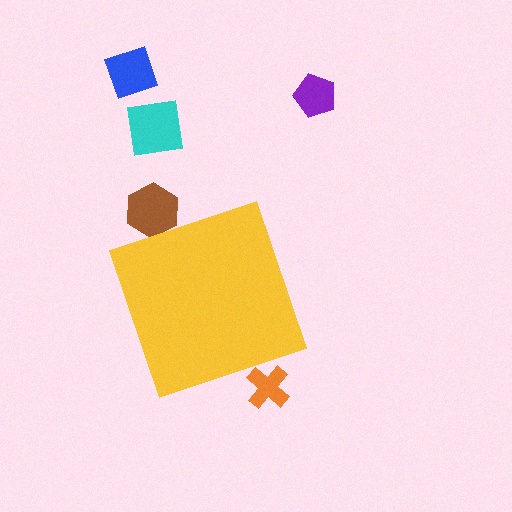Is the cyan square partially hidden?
No, the cyan square is fully visible.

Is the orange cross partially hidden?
Yes, the orange cross is partially hidden behind the yellow diamond.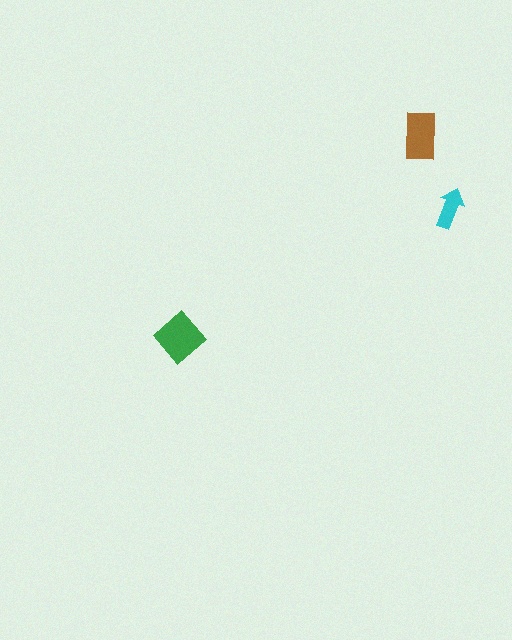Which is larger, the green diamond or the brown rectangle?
The green diamond.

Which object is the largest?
The green diamond.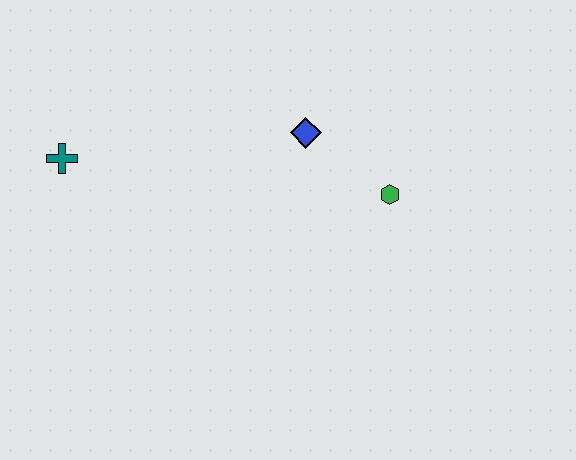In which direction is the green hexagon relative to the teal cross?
The green hexagon is to the right of the teal cross.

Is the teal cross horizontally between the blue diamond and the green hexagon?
No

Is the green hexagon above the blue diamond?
No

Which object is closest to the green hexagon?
The blue diamond is closest to the green hexagon.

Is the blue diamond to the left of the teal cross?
No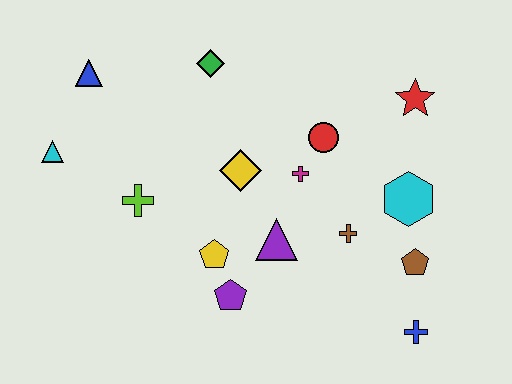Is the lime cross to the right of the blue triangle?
Yes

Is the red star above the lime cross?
Yes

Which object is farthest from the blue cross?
The blue triangle is farthest from the blue cross.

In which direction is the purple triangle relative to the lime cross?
The purple triangle is to the right of the lime cross.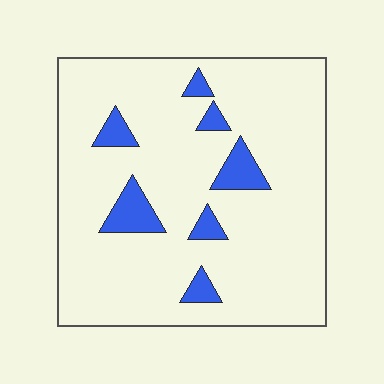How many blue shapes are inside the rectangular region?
7.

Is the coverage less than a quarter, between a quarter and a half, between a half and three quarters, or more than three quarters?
Less than a quarter.